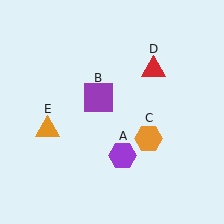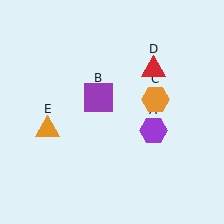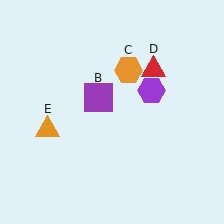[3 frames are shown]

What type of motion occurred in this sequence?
The purple hexagon (object A), orange hexagon (object C) rotated counterclockwise around the center of the scene.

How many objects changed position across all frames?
2 objects changed position: purple hexagon (object A), orange hexagon (object C).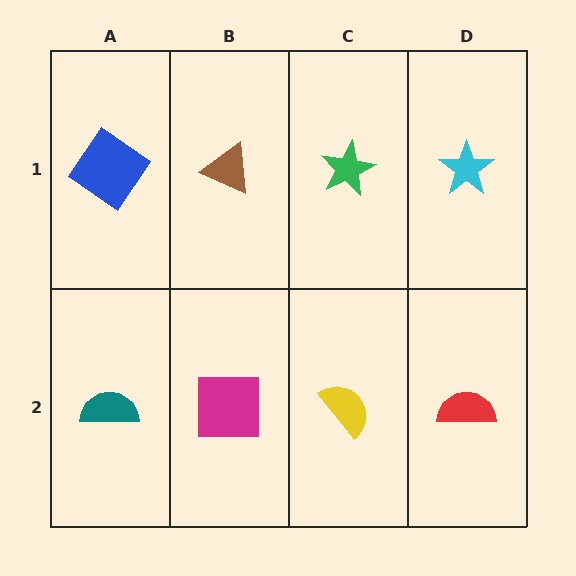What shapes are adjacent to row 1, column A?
A teal semicircle (row 2, column A), a brown triangle (row 1, column B).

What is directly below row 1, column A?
A teal semicircle.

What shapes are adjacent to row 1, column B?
A magenta square (row 2, column B), a blue diamond (row 1, column A), a green star (row 1, column C).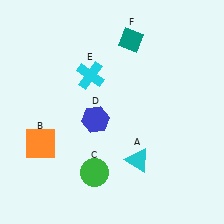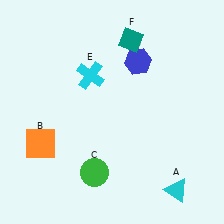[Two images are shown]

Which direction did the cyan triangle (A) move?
The cyan triangle (A) moved right.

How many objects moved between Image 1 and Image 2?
2 objects moved between the two images.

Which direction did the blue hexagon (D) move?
The blue hexagon (D) moved up.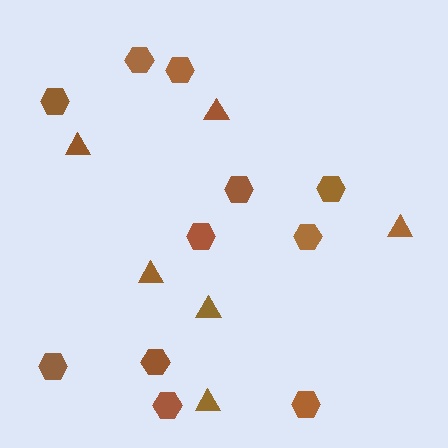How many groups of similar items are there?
There are 2 groups: one group of hexagons (11) and one group of triangles (6).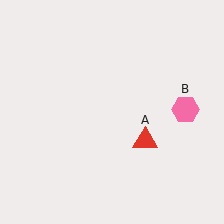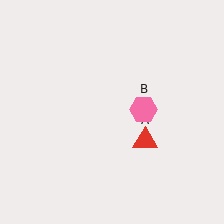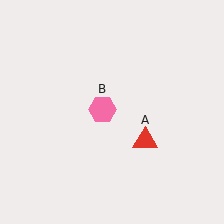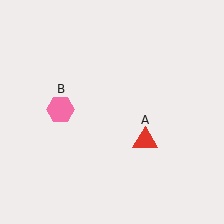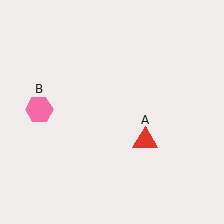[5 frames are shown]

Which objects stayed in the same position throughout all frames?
Red triangle (object A) remained stationary.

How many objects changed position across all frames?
1 object changed position: pink hexagon (object B).